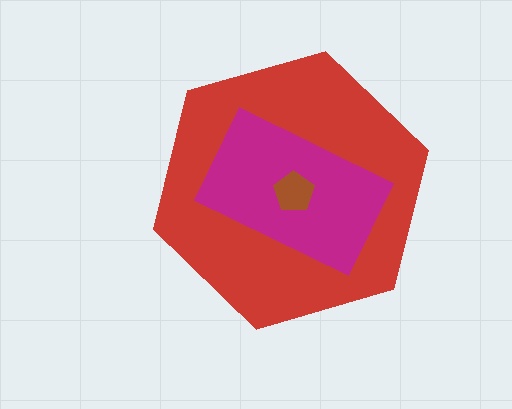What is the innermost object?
The brown pentagon.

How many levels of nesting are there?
3.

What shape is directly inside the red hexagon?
The magenta rectangle.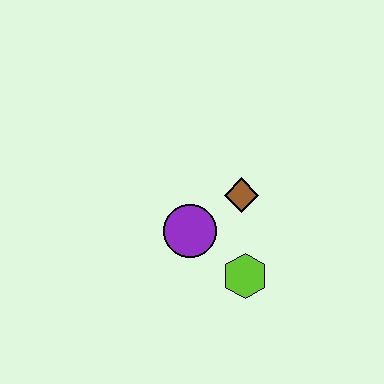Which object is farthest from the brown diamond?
The lime hexagon is farthest from the brown diamond.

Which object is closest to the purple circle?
The brown diamond is closest to the purple circle.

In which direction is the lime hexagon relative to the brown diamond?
The lime hexagon is below the brown diamond.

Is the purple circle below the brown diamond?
Yes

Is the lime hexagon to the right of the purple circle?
Yes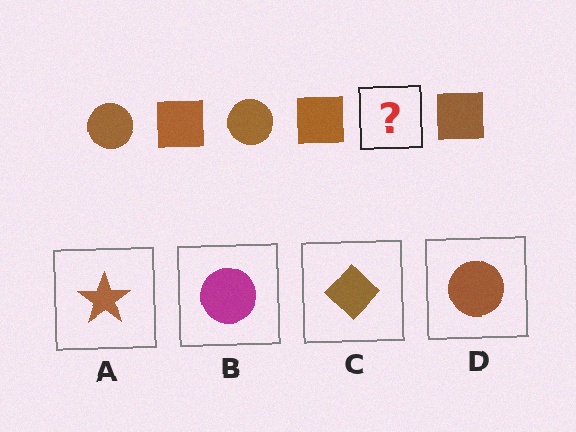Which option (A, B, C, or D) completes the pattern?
D.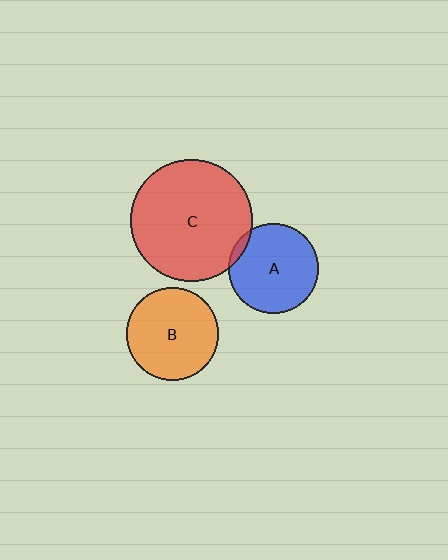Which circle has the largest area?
Circle C (red).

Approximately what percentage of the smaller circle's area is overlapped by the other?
Approximately 5%.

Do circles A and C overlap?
Yes.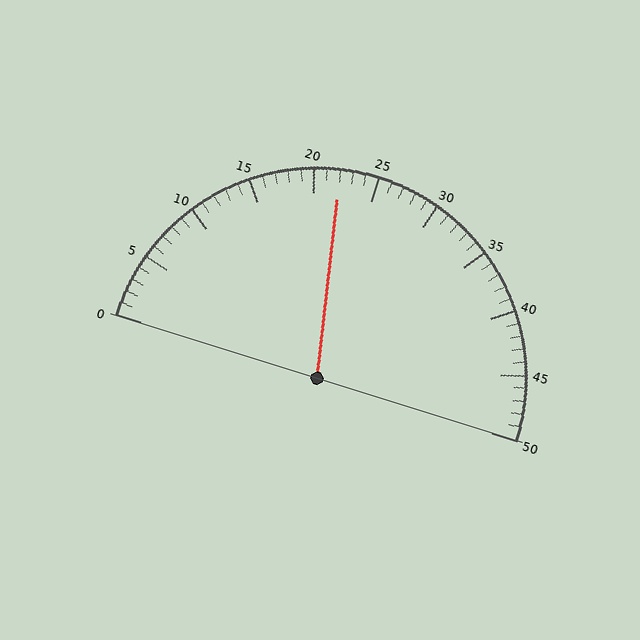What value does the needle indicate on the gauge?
The needle indicates approximately 22.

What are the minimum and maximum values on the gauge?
The gauge ranges from 0 to 50.